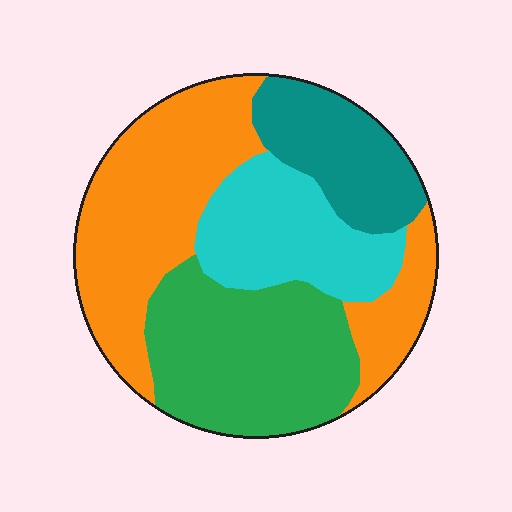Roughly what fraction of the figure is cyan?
Cyan covers 19% of the figure.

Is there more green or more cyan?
Green.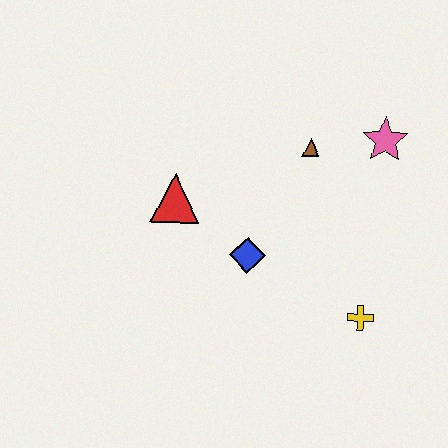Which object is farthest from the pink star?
The red triangle is farthest from the pink star.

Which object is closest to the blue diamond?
The red triangle is closest to the blue diamond.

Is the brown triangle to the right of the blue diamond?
Yes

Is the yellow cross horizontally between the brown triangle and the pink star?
Yes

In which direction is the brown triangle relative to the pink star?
The brown triangle is to the left of the pink star.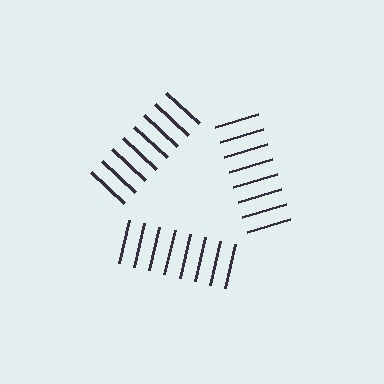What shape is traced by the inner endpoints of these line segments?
An illusory triangle — the line segments terminate on its edges but no continuous stroke is drawn.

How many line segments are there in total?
24 — 8 along each of the 3 edges.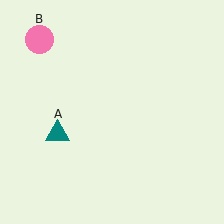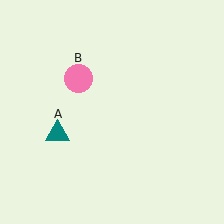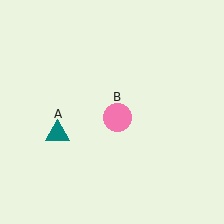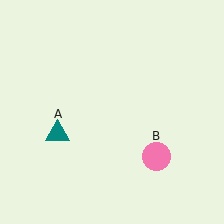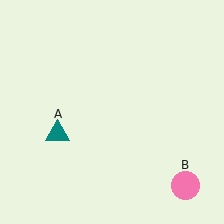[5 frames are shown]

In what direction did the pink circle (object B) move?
The pink circle (object B) moved down and to the right.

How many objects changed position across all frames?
1 object changed position: pink circle (object B).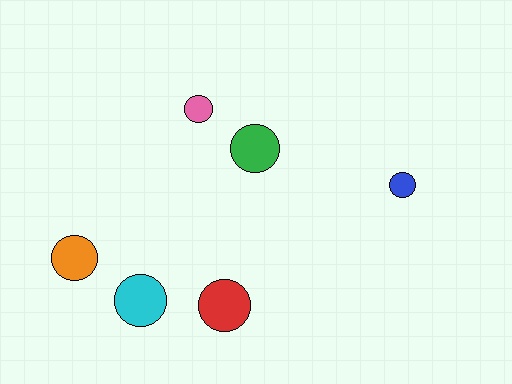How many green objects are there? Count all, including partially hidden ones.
There is 1 green object.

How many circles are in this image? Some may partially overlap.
There are 6 circles.